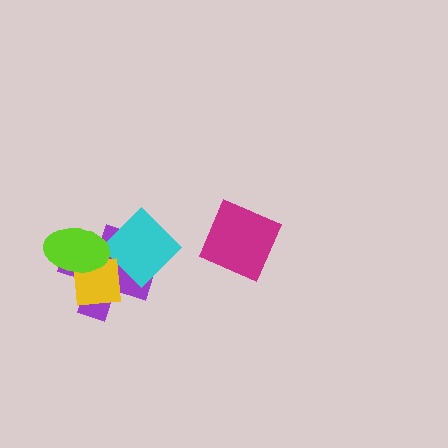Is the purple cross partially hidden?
Yes, it is partially covered by another shape.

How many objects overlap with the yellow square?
3 objects overlap with the yellow square.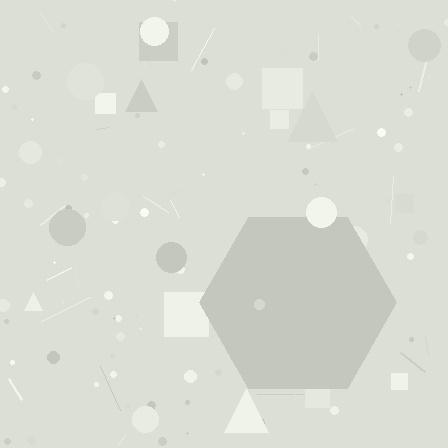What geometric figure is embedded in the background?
A hexagon is embedded in the background.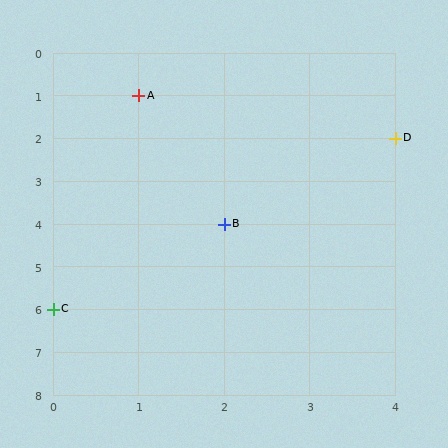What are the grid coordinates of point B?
Point B is at grid coordinates (2, 4).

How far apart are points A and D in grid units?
Points A and D are 3 columns and 1 row apart (about 3.2 grid units diagonally).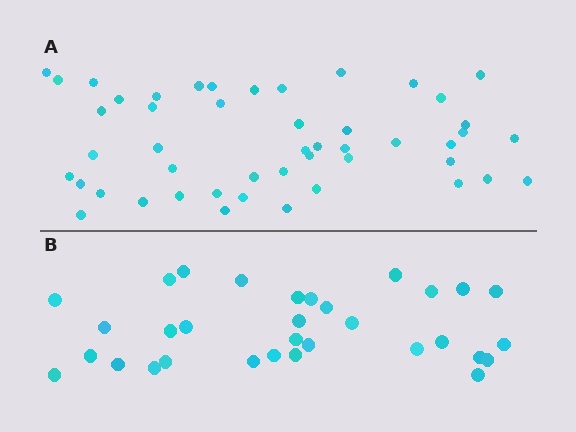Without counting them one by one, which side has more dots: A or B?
Region A (the top region) has more dots.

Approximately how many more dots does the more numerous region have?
Region A has approximately 15 more dots than region B.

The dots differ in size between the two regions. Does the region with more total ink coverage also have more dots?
No. Region B has more total ink coverage because its dots are larger, but region A actually contains more individual dots. Total area can be misleading — the number of items is what matters here.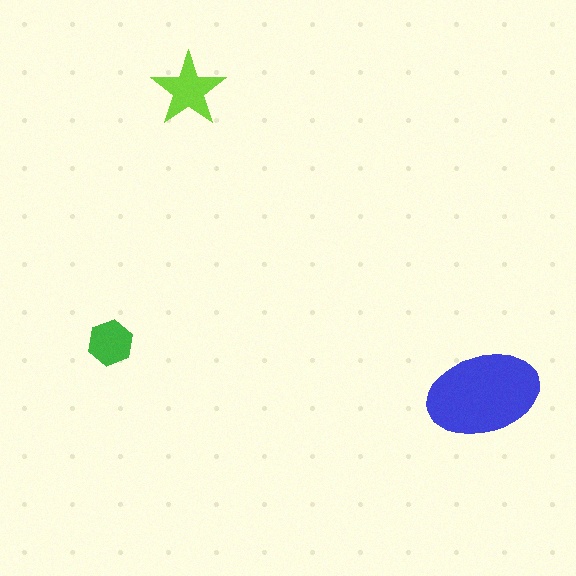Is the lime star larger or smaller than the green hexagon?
Larger.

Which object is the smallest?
The green hexagon.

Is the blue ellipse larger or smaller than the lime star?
Larger.